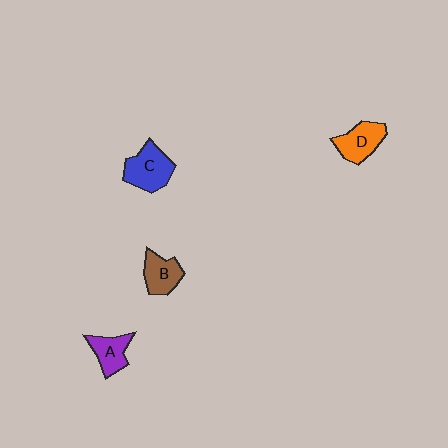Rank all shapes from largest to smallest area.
From largest to smallest: C (blue), D (orange), B (brown), A (purple).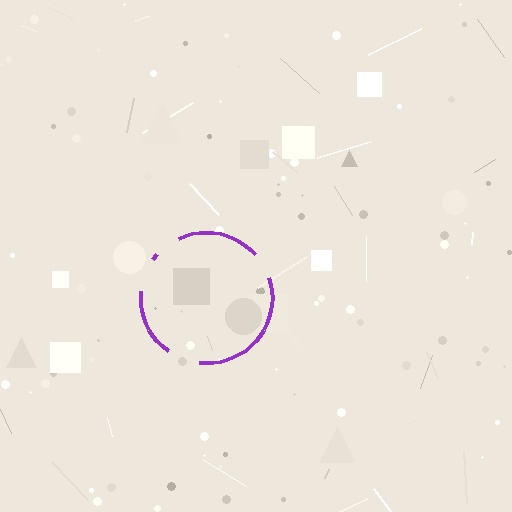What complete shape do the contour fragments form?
The contour fragments form a circle.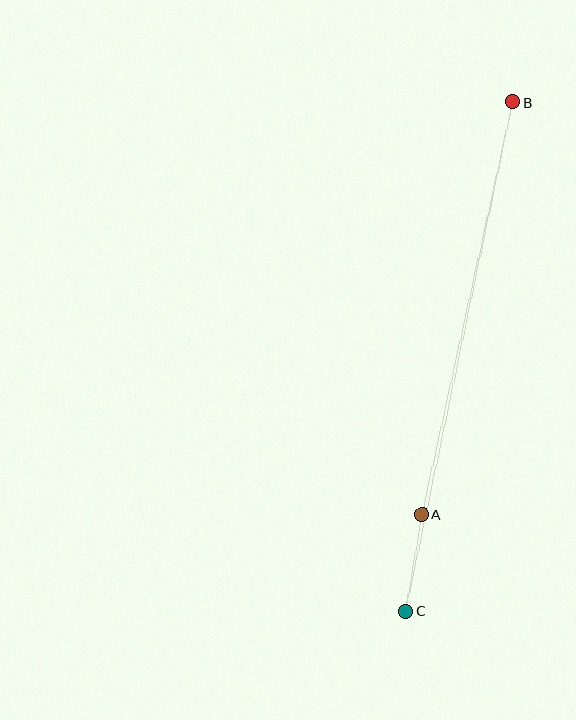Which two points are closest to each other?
Points A and C are closest to each other.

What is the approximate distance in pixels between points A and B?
The distance between A and B is approximately 423 pixels.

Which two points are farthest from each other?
Points B and C are farthest from each other.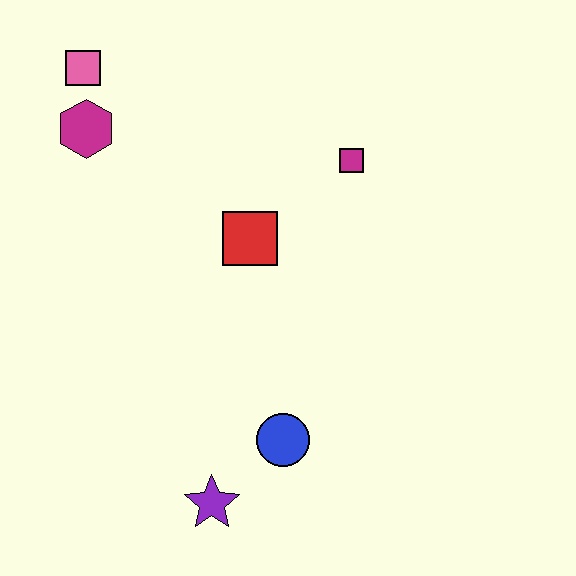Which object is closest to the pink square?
The magenta hexagon is closest to the pink square.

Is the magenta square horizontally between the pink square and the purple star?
No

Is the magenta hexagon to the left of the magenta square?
Yes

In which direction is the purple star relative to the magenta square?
The purple star is below the magenta square.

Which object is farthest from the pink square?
The purple star is farthest from the pink square.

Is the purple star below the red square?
Yes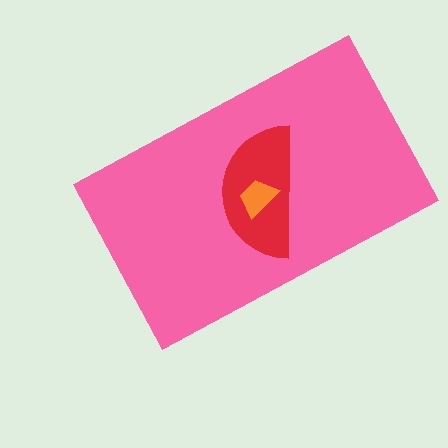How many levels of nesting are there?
3.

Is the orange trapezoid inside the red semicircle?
Yes.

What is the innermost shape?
The orange trapezoid.